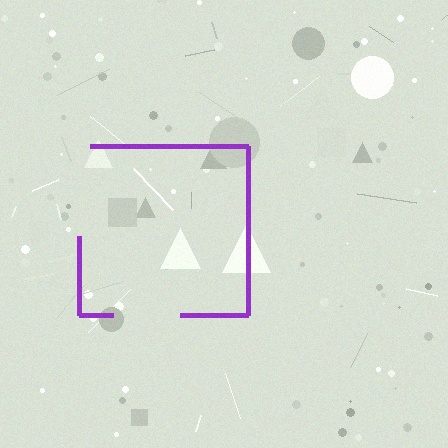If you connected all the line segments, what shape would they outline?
They would outline a square.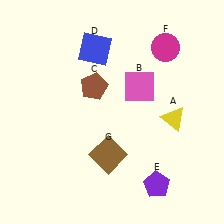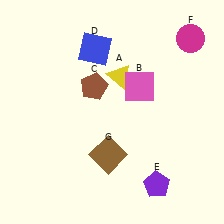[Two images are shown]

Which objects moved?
The objects that moved are: the yellow triangle (A), the magenta circle (F).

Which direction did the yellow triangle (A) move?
The yellow triangle (A) moved left.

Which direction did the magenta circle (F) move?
The magenta circle (F) moved right.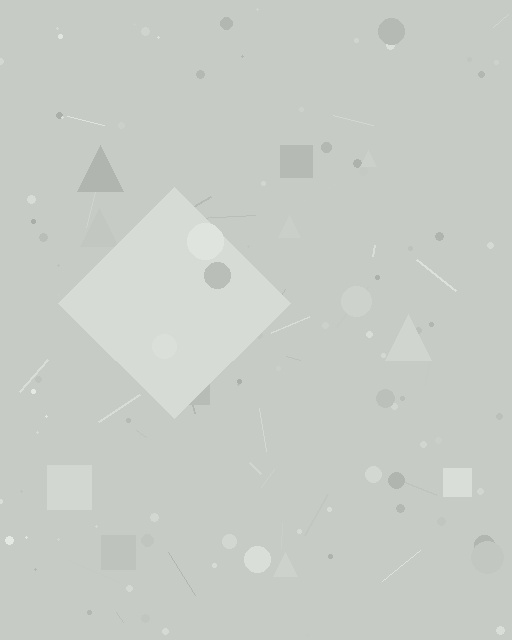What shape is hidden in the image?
A diamond is hidden in the image.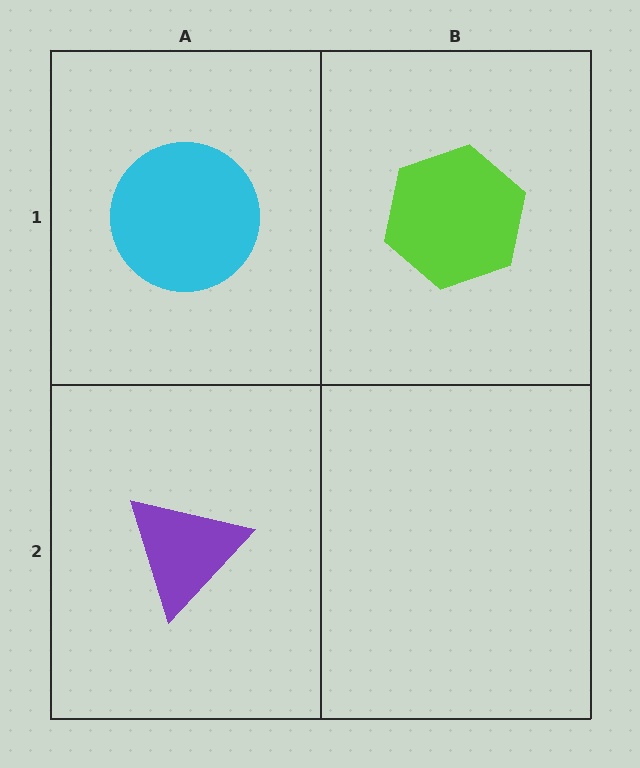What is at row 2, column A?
A purple triangle.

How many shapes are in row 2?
1 shape.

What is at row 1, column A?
A cyan circle.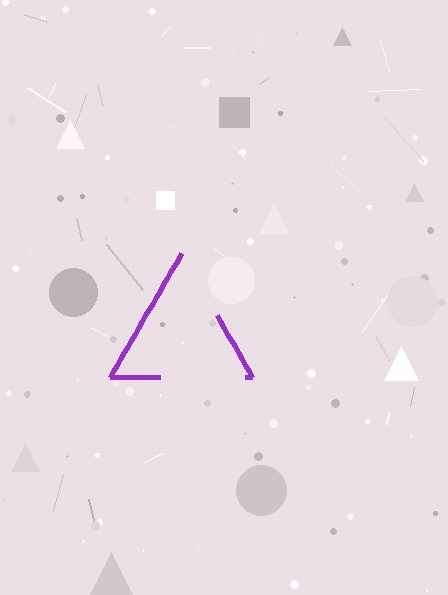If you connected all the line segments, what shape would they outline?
They would outline a triangle.